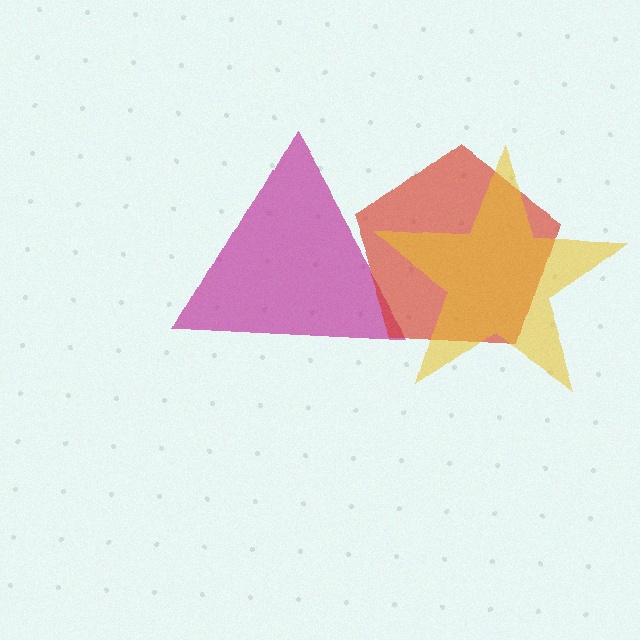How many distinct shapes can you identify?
There are 3 distinct shapes: a magenta triangle, a red pentagon, a yellow star.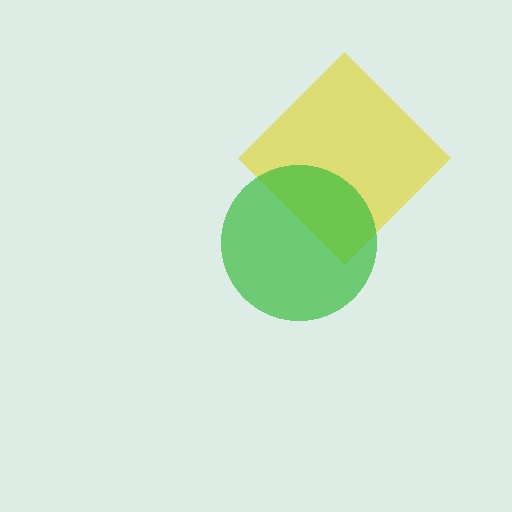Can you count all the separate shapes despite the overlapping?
Yes, there are 2 separate shapes.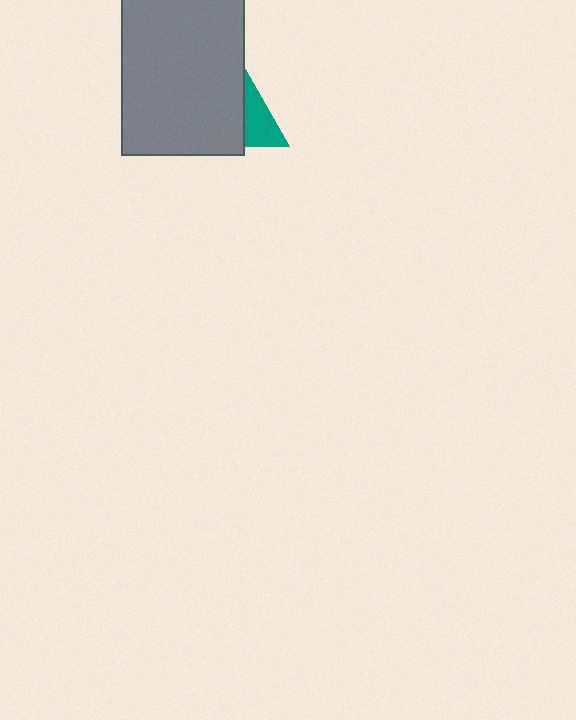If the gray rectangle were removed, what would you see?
You would see the complete teal triangle.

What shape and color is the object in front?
The object in front is a gray rectangle.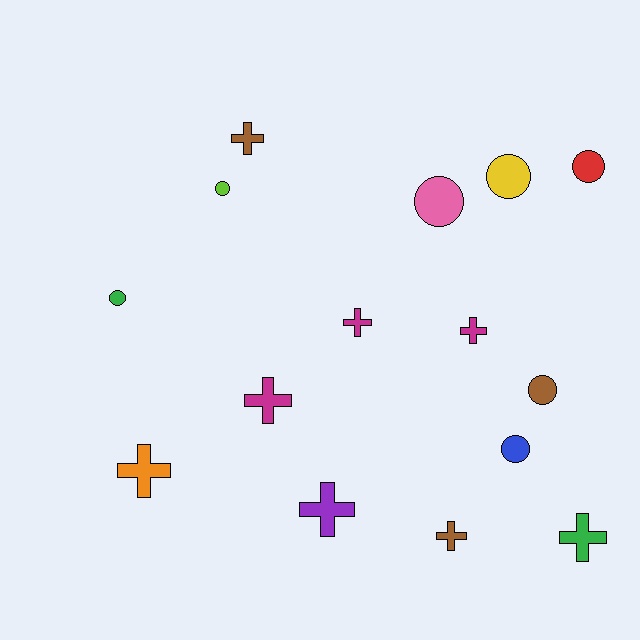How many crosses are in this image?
There are 8 crosses.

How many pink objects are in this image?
There is 1 pink object.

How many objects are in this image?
There are 15 objects.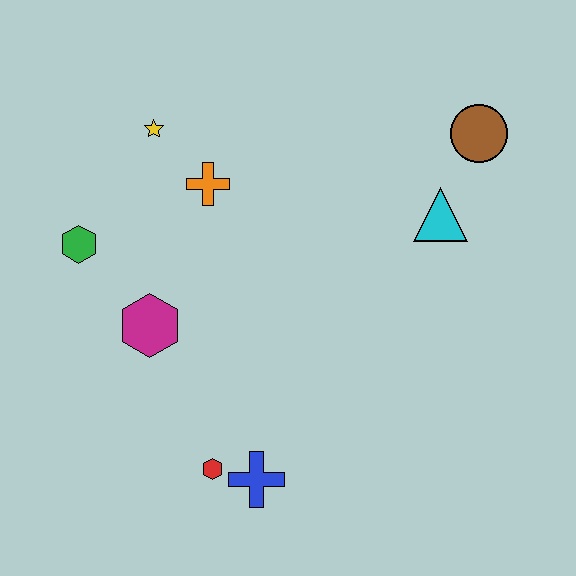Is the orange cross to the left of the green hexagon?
No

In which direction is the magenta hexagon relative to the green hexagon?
The magenta hexagon is below the green hexagon.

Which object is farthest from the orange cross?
The blue cross is farthest from the orange cross.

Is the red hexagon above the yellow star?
No